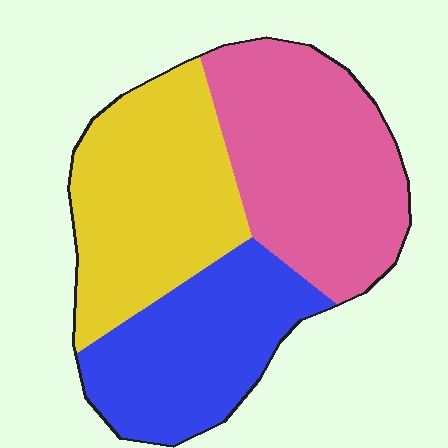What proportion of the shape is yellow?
Yellow covers around 35% of the shape.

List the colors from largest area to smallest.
From largest to smallest: pink, yellow, blue.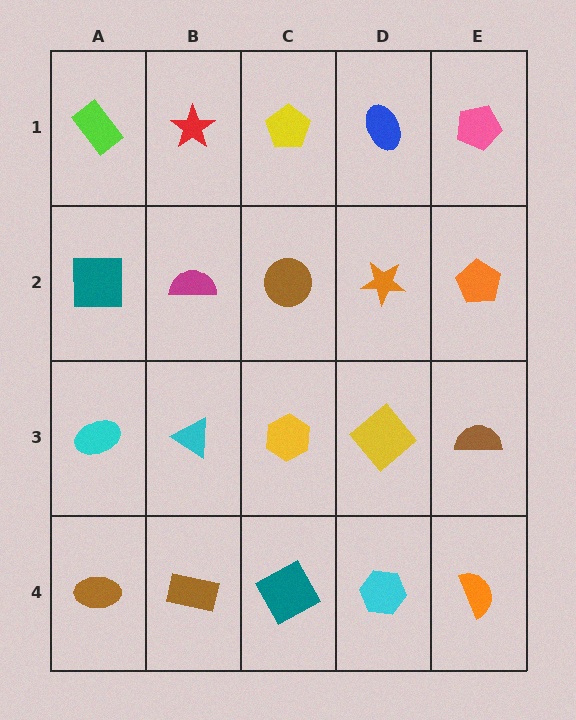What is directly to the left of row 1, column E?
A blue ellipse.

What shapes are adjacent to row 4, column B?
A cyan triangle (row 3, column B), a brown ellipse (row 4, column A), a teal square (row 4, column C).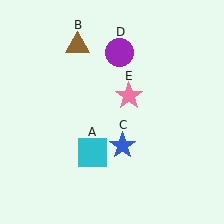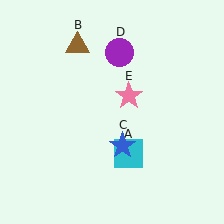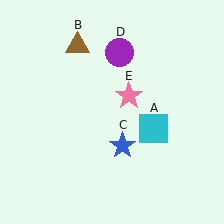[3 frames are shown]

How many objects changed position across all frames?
1 object changed position: cyan square (object A).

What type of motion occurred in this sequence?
The cyan square (object A) rotated counterclockwise around the center of the scene.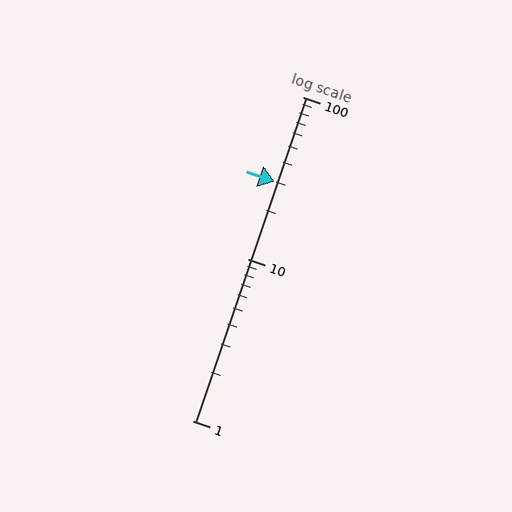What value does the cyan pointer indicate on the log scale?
The pointer indicates approximately 30.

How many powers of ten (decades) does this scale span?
The scale spans 2 decades, from 1 to 100.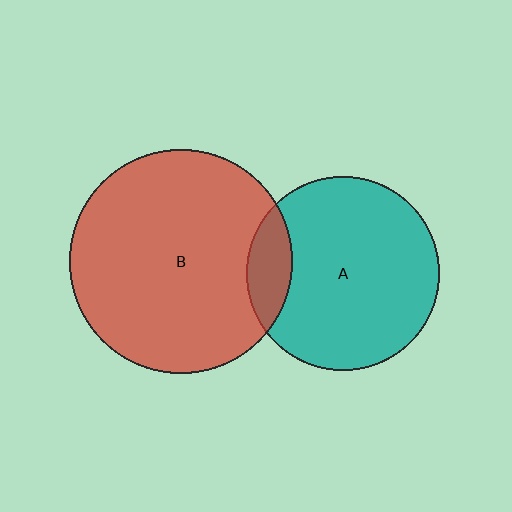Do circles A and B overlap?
Yes.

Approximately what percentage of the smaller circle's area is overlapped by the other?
Approximately 15%.